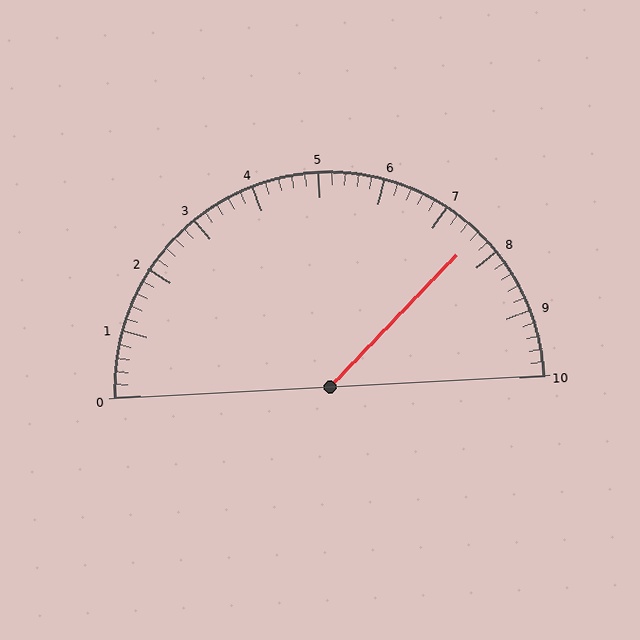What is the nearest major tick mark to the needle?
The nearest major tick mark is 8.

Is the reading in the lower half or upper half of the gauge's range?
The reading is in the upper half of the range (0 to 10).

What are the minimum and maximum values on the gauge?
The gauge ranges from 0 to 10.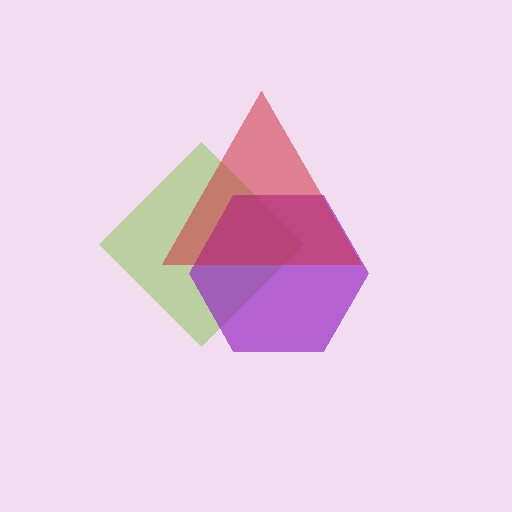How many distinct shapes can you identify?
There are 3 distinct shapes: a lime diamond, a purple hexagon, a red triangle.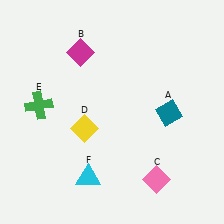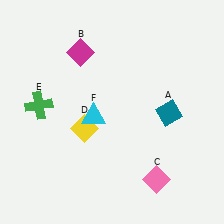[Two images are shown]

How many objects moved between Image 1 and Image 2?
1 object moved between the two images.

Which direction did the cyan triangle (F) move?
The cyan triangle (F) moved up.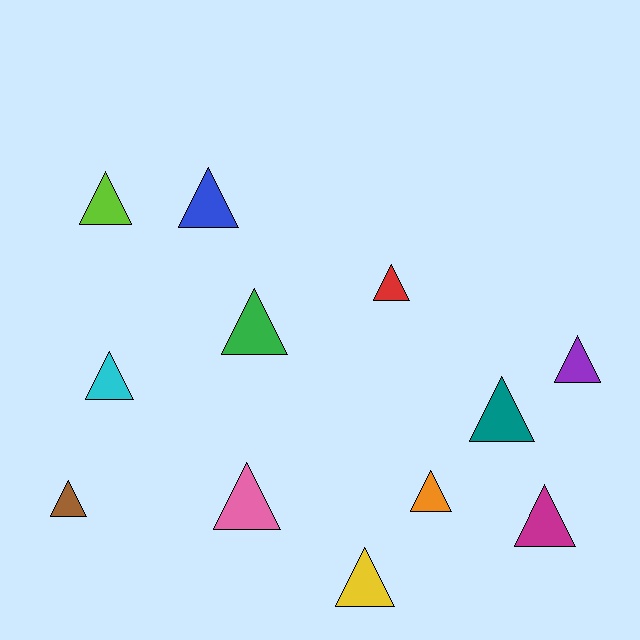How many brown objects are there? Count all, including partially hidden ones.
There is 1 brown object.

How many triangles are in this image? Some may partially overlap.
There are 12 triangles.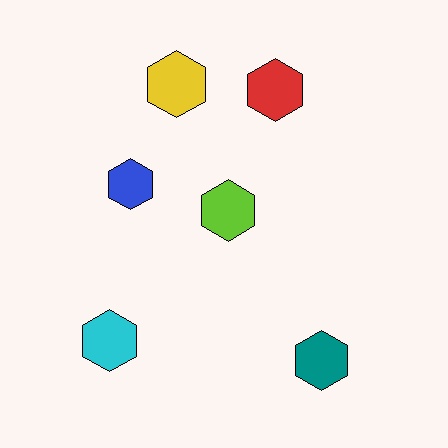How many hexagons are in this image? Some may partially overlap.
There are 6 hexagons.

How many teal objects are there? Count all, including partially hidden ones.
There is 1 teal object.